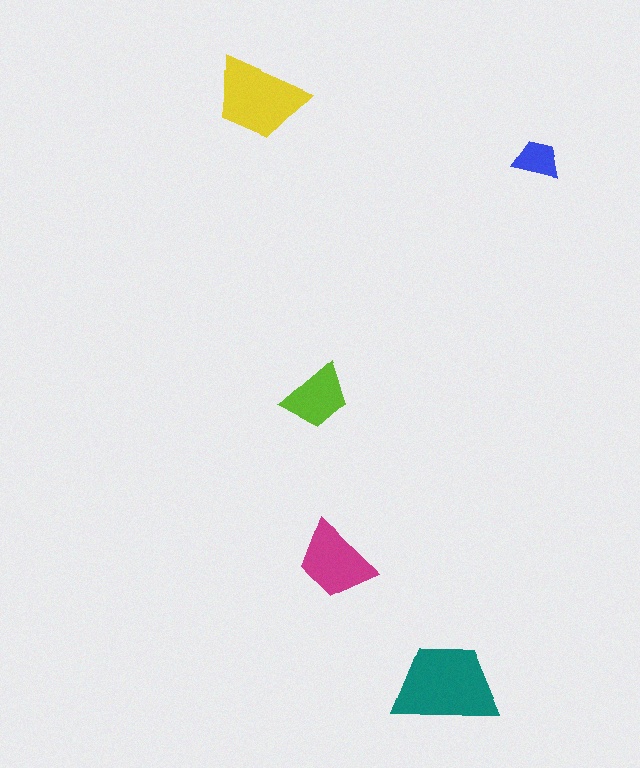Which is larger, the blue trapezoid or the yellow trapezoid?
The yellow one.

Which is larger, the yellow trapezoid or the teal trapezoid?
The teal one.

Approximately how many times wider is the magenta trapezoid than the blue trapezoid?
About 2 times wider.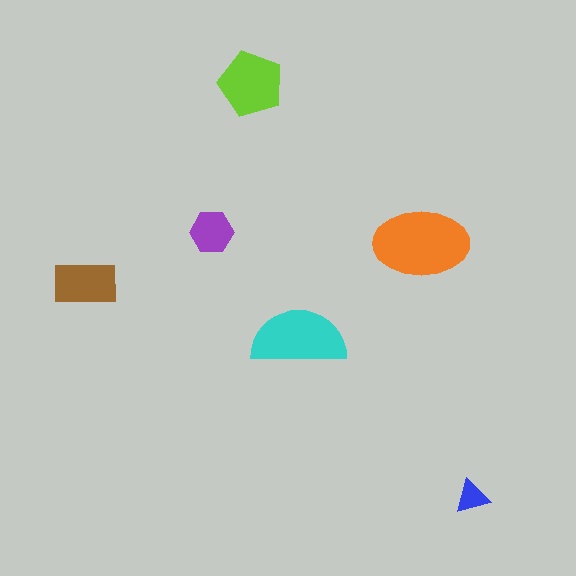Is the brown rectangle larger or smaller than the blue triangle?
Larger.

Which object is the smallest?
The blue triangle.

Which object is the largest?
The orange ellipse.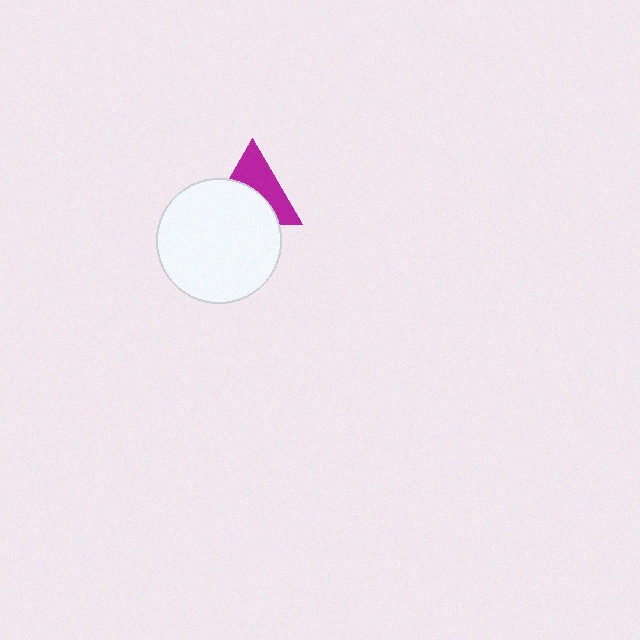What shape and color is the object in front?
The object in front is a white circle.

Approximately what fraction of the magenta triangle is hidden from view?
Roughly 52% of the magenta triangle is hidden behind the white circle.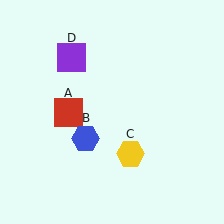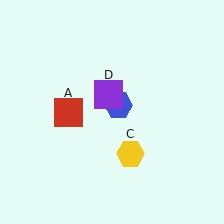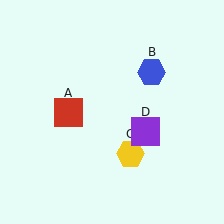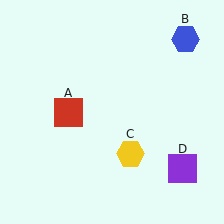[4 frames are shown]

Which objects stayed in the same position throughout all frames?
Red square (object A) and yellow hexagon (object C) remained stationary.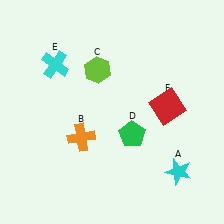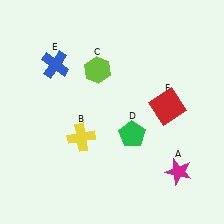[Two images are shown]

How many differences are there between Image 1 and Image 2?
There are 3 differences between the two images.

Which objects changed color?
A changed from cyan to magenta. B changed from orange to yellow. E changed from cyan to blue.